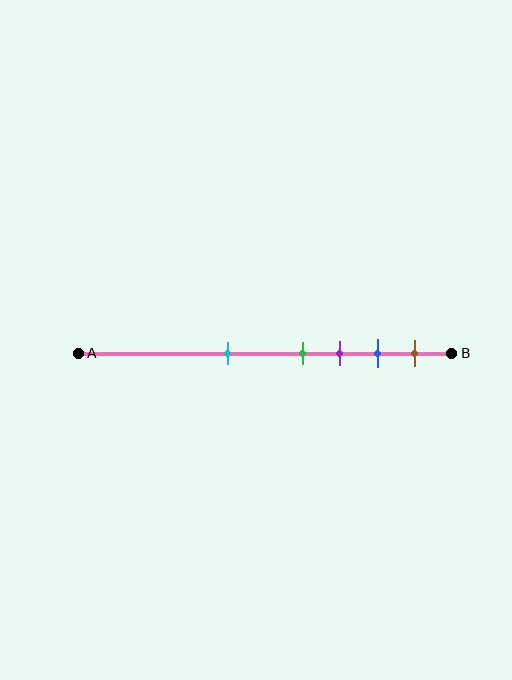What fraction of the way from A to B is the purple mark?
The purple mark is approximately 70% (0.7) of the way from A to B.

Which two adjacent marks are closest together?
The green and purple marks are the closest adjacent pair.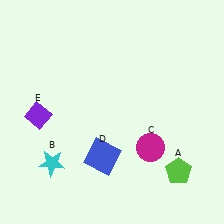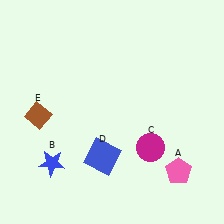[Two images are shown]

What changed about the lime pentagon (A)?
In Image 1, A is lime. In Image 2, it changed to pink.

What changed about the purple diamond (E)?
In Image 1, E is purple. In Image 2, it changed to brown.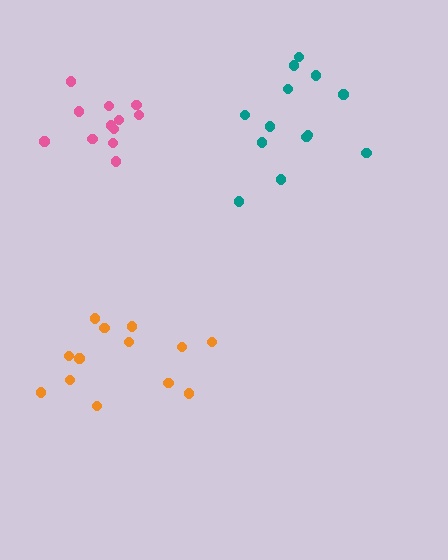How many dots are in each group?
Group 1: 13 dots, Group 2: 13 dots, Group 3: 12 dots (38 total).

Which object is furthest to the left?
The pink cluster is leftmost.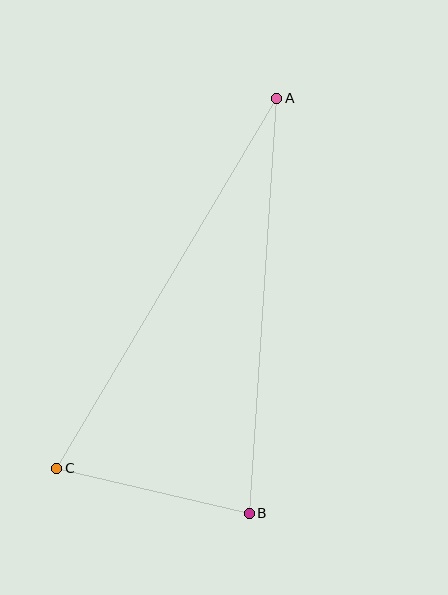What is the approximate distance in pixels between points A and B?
The distance between A and B is approximately 416 pixels.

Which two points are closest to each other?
Points B and C are closest to each other.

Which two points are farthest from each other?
Points A and C are farthest from each other.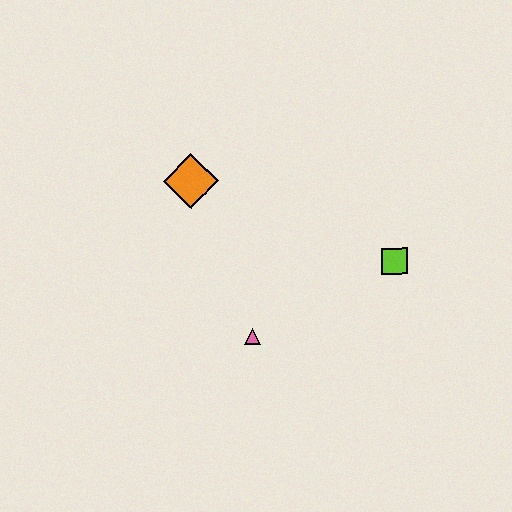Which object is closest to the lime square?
The pink triangle is closest to the lime square.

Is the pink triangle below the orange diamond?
Yes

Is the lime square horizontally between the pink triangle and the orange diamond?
No